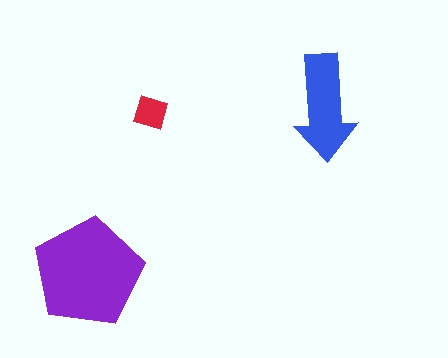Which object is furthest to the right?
The blue arrow is rightmost.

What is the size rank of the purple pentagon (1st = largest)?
1st.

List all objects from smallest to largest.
The red square, the blue arrow, the purple pentagon.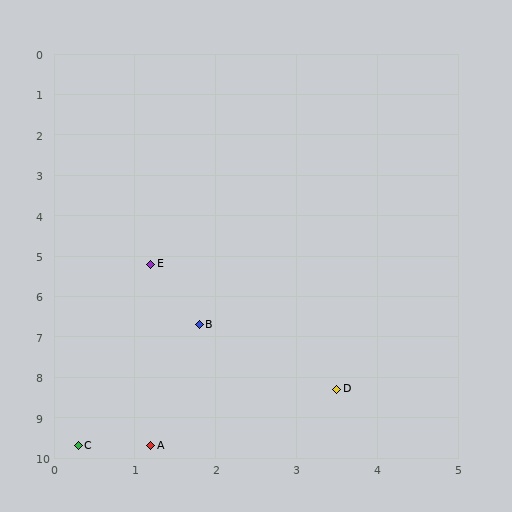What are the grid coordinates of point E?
Point E is at approximately (1.2, 5.2).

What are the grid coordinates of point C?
Point C is at approximately (0.3, 9.7).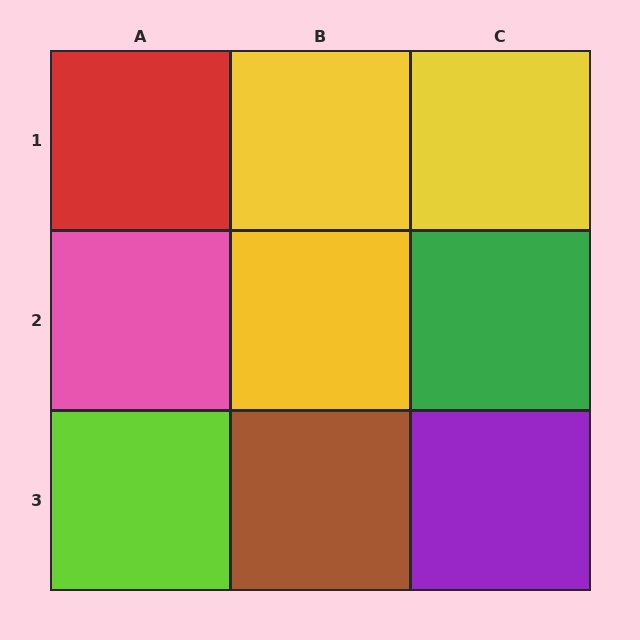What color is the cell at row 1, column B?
Yellow.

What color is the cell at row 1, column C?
Yellow.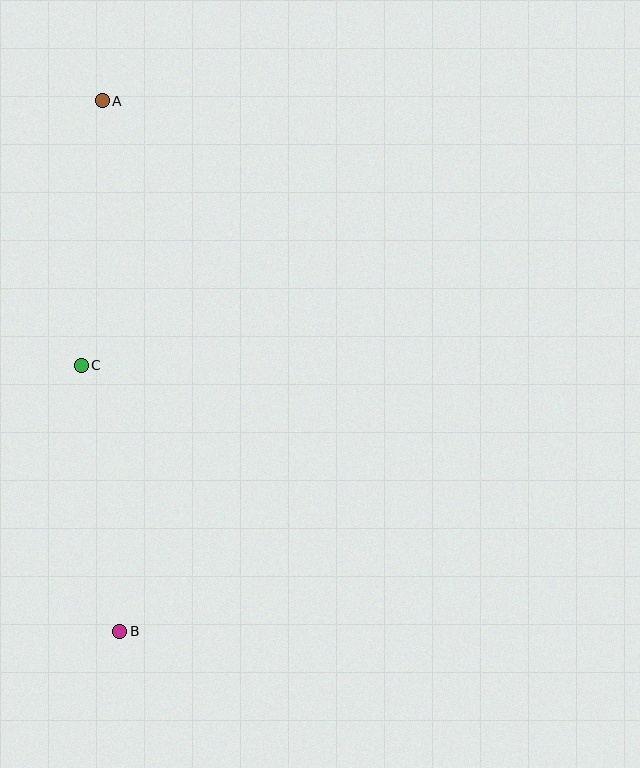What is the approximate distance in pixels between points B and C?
The distance between B and C is approximately 269 pixels.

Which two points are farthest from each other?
Points A and B are farthest from each other.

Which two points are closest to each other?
Points A and C are closest to each other.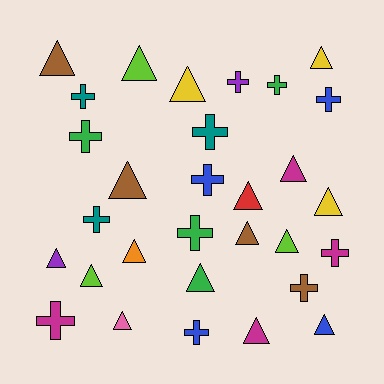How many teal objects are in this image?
There are 3 teal objects.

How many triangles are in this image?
There are 17 triangles.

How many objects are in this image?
There are 30 objects.